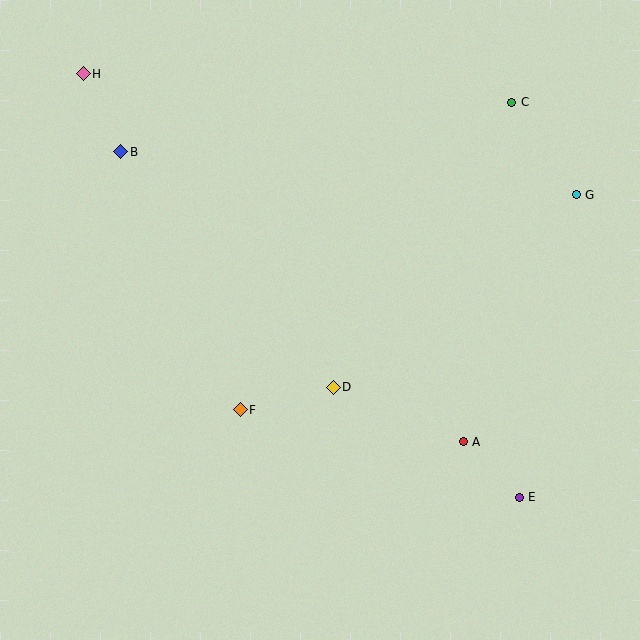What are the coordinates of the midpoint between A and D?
The midpoint between A and D is at (398, 414).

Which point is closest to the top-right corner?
Point C is closest to the top-right corner.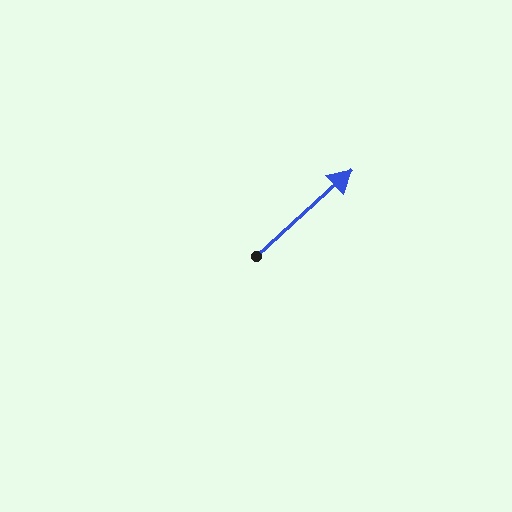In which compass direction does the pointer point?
Northeast.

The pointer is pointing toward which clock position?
Roughly 2 o'clock.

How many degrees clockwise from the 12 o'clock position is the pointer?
Approximately 48 degrees.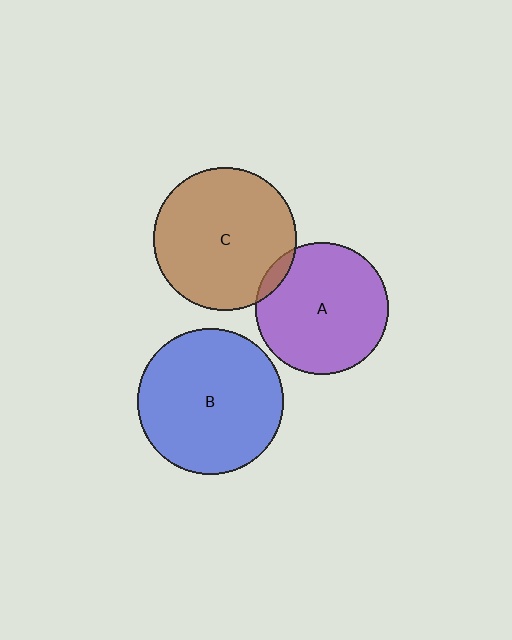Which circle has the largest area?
Circle B (blue).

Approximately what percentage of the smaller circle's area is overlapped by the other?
Approximately 5%.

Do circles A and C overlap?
Yes.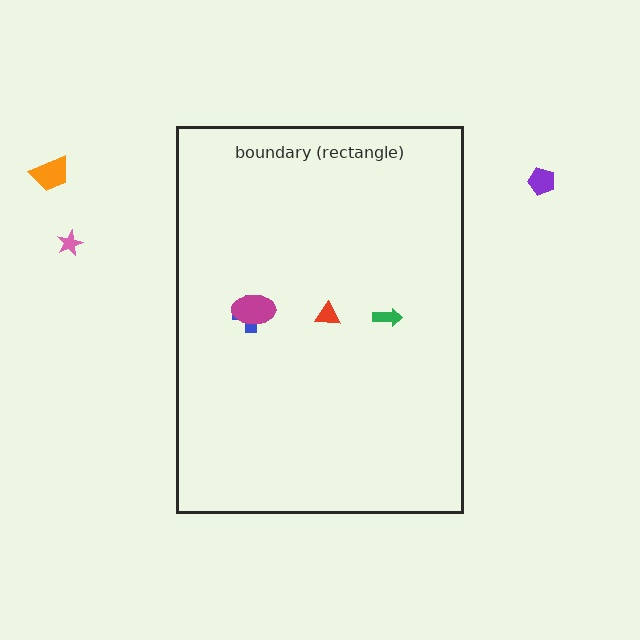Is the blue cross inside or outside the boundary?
Inside.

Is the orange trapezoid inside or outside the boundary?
Outside.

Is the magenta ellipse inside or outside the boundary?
Inside.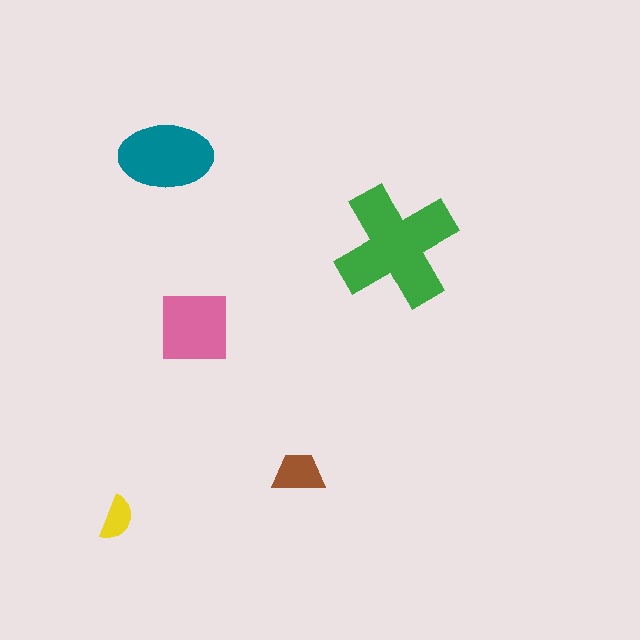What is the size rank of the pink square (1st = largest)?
3rd.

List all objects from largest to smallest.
The green cross, the teal ellipse, the pink square, the brown trapezoid, the yellow semicircle.